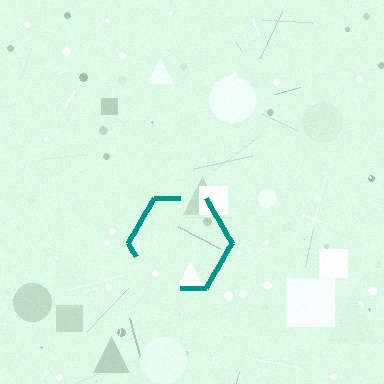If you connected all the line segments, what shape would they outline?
They would outline a hexagon.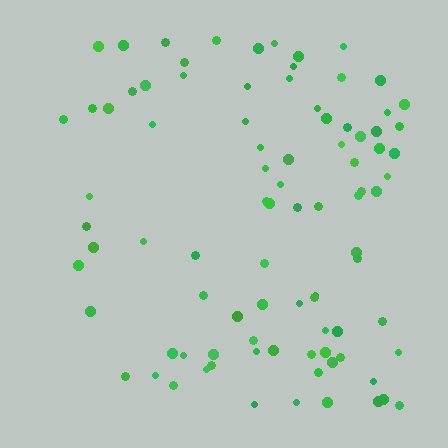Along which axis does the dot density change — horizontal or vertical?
Horizontal.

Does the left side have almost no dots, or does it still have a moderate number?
Still a moderate number, just noticeably fewer than the right.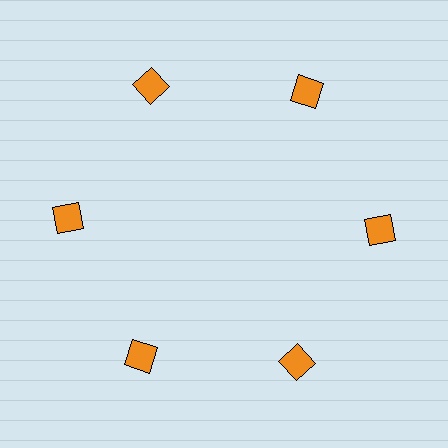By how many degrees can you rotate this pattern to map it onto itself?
The pattern maps onto itself every 60 degrees of rotation.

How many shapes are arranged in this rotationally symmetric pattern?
There are 6 shapes, arranged in 6 groups of 1.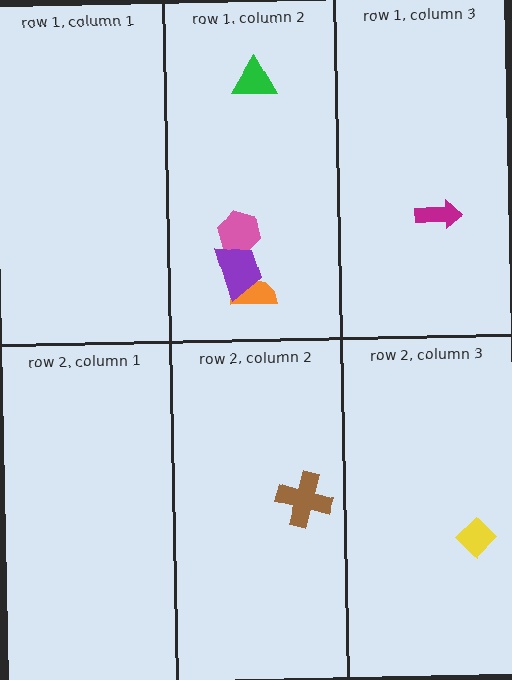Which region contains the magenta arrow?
The row 1, column 3 region.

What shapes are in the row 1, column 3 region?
The magenta arrow.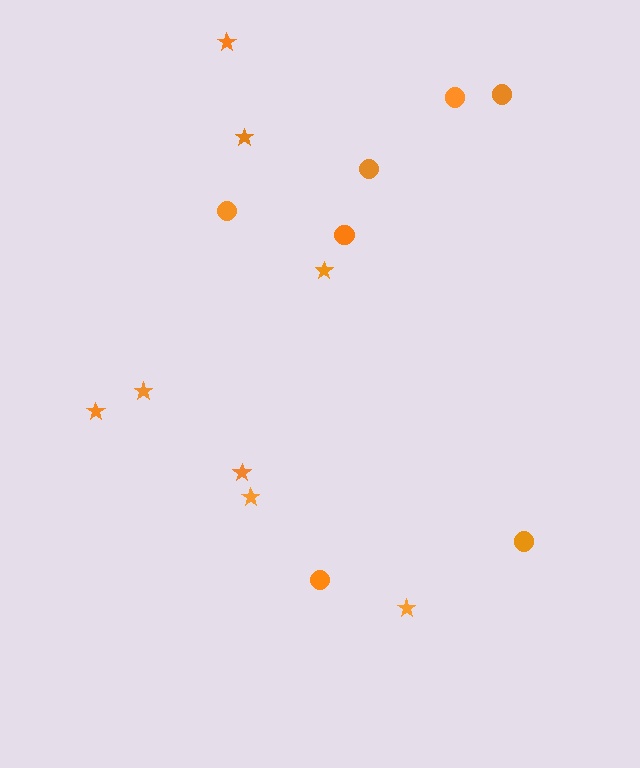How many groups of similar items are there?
There are 2 groups: one group of circles (7) and one group of stars (8).